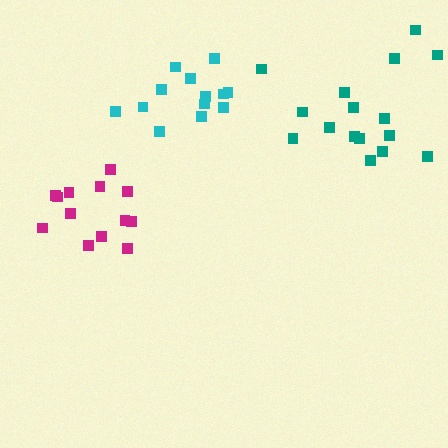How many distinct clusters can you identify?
There are 3 distinct clusters.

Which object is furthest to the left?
The magenta cluster is leftmost.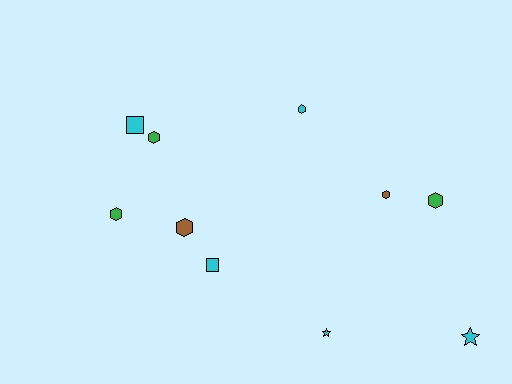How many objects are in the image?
There are 10 objects.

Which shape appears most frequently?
Hexagon, with 6 objects.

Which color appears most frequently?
Cyan, with 5 objects.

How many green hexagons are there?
There are 3 green hexagons.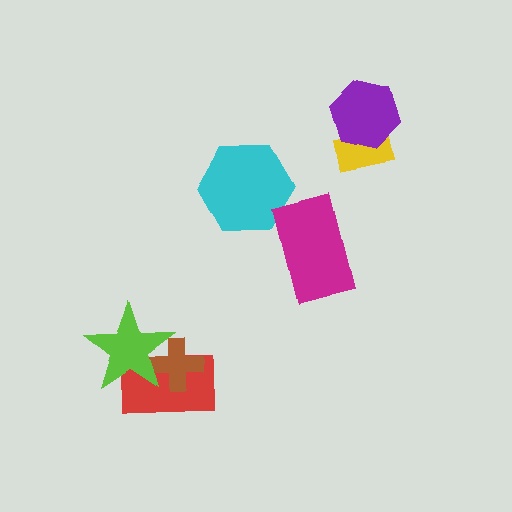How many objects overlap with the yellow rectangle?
1 object overlaps with the yellow rectangle.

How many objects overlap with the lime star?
2 objects overlap with the lime star.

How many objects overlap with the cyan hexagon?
0 objects overlap with the cyan hexagon.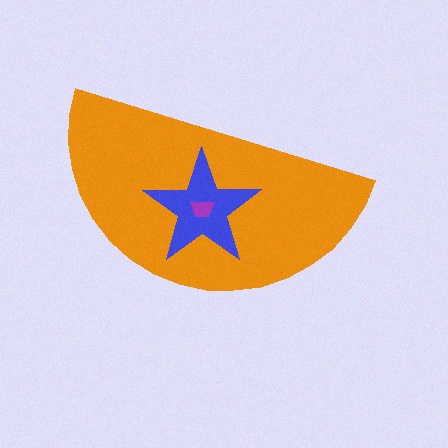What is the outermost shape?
The orange semicircle.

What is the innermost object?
The purple trapezoid.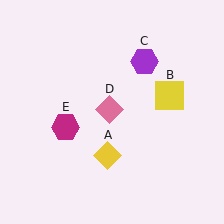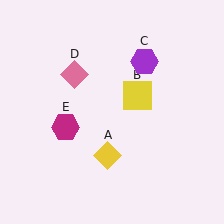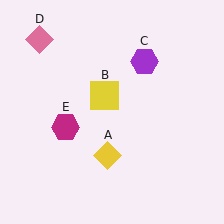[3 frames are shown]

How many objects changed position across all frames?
2 objects changed position: yellow square (object B), pink diamond (object D).